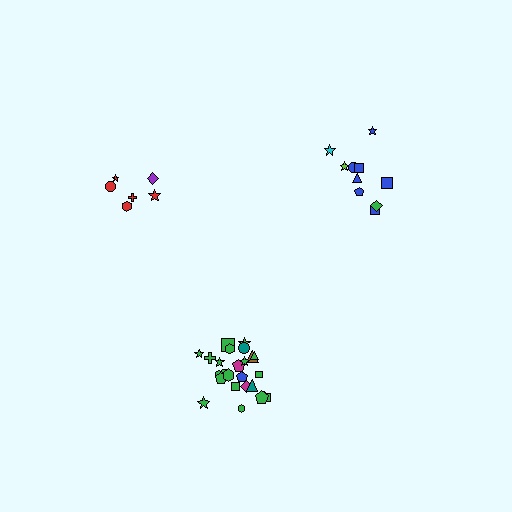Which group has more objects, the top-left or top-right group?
The top-right group.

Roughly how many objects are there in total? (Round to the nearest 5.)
Roughly 40 objects in total.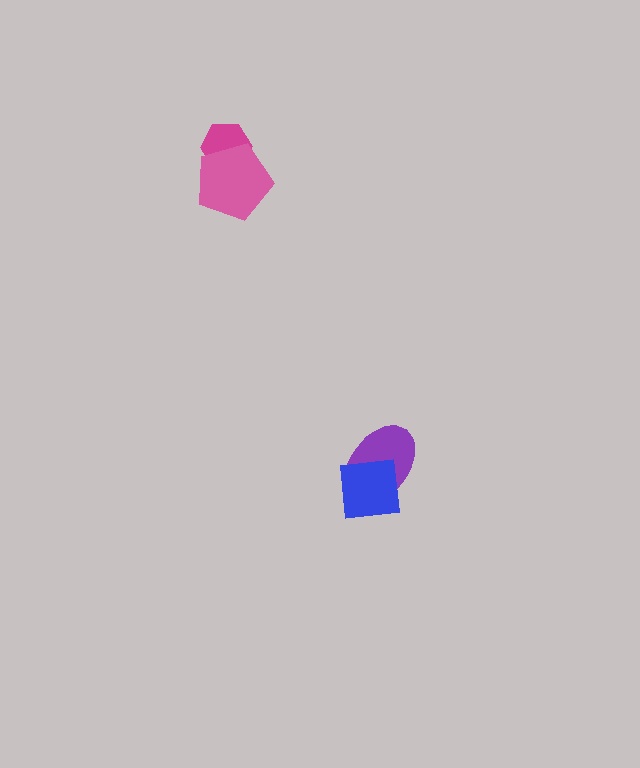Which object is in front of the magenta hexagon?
The pink pentagon is in front of the magenta hexagon.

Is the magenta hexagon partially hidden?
Yes, it is partially covered by another shape.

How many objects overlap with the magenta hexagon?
1 object overlaps with the magenta hexagon.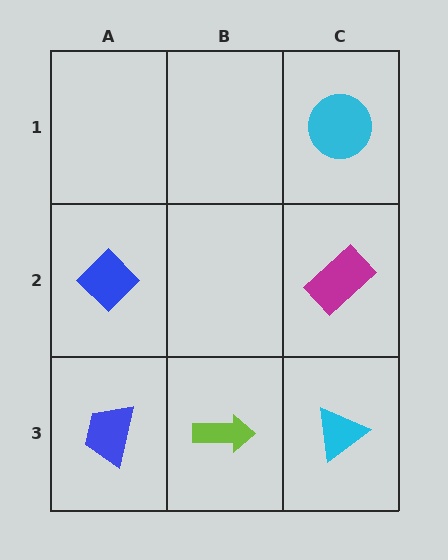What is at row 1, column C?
A cyan circle.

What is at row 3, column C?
A cyan triangle.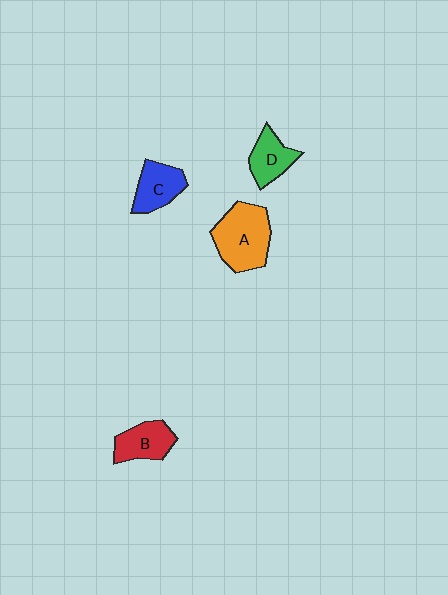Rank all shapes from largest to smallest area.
From largest to smallest: A (orange), C (blue), B (red), D (green).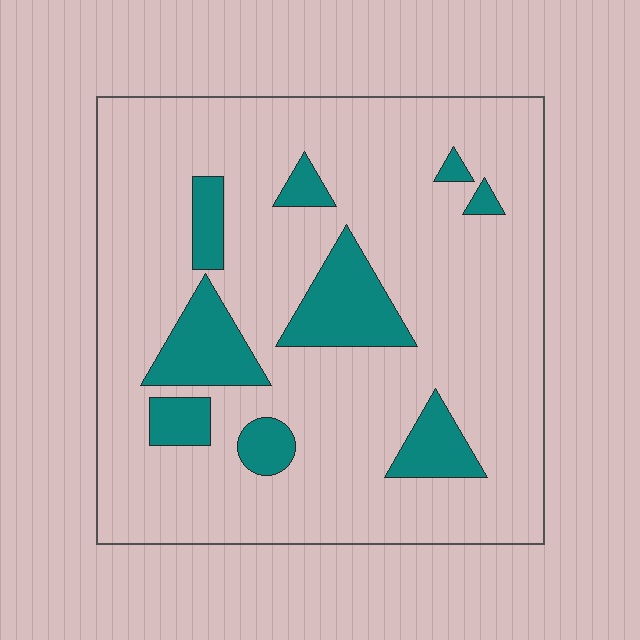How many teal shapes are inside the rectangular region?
9.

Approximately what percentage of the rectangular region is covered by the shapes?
Approximately 15%.